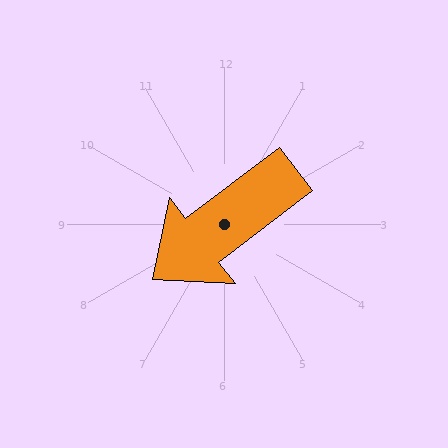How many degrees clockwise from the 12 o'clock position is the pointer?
Approximately 233 degrees.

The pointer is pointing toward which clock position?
Roughly 8 o'clock.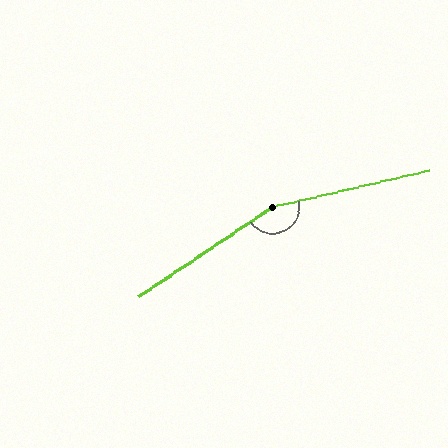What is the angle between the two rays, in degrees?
Approximately 159 degrees.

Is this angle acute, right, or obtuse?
It is obtuse.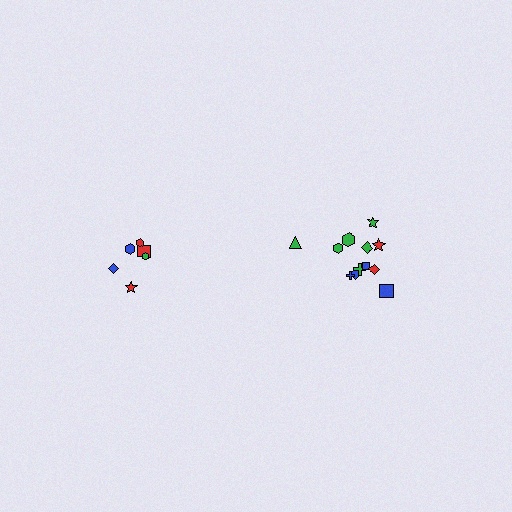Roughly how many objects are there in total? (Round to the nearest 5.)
Roughly 20 objects in total.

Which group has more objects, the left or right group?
The right group.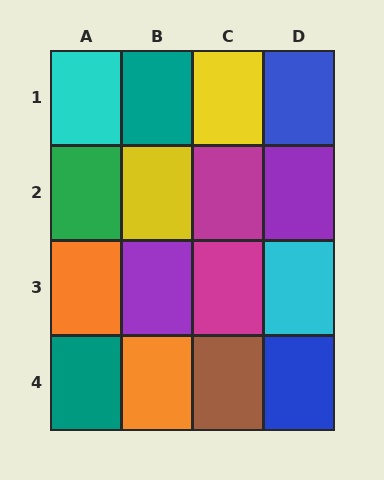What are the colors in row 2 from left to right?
Green, yellow, magenta, purple.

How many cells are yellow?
2 cells are yellow.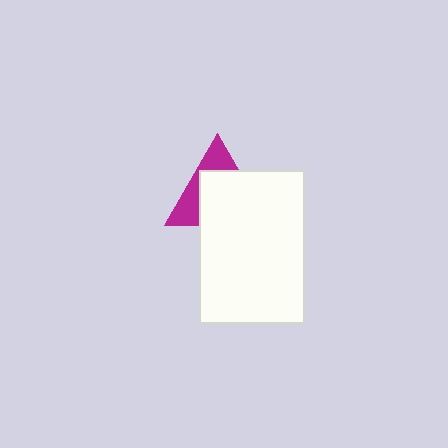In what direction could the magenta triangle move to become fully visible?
The magenta triangle could move up. That would shift it out from behind the white rectangle entirely.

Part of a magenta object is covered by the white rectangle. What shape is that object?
It is a triangle.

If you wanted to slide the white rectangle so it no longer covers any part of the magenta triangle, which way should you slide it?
Slide it down — that is the most direct way to separate the two shapes.